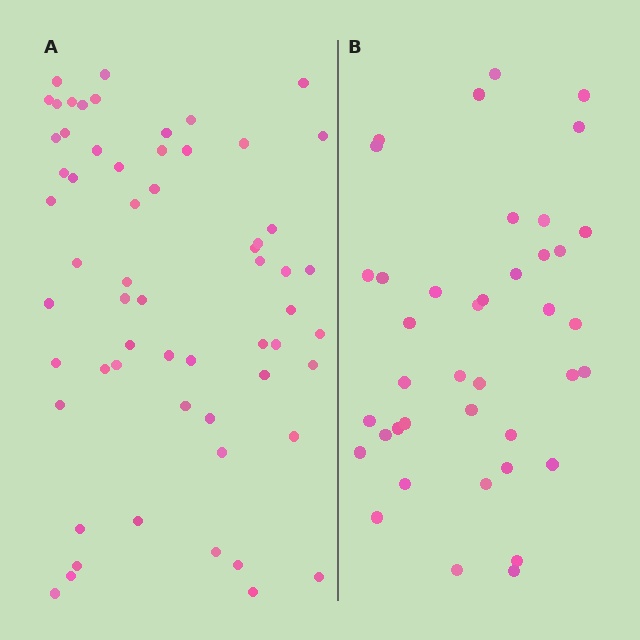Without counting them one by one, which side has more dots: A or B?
Region A (the left region) has more dots.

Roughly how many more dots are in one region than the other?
Region A has approximately 20 more dots than region B.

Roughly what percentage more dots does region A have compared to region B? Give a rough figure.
About 50% more.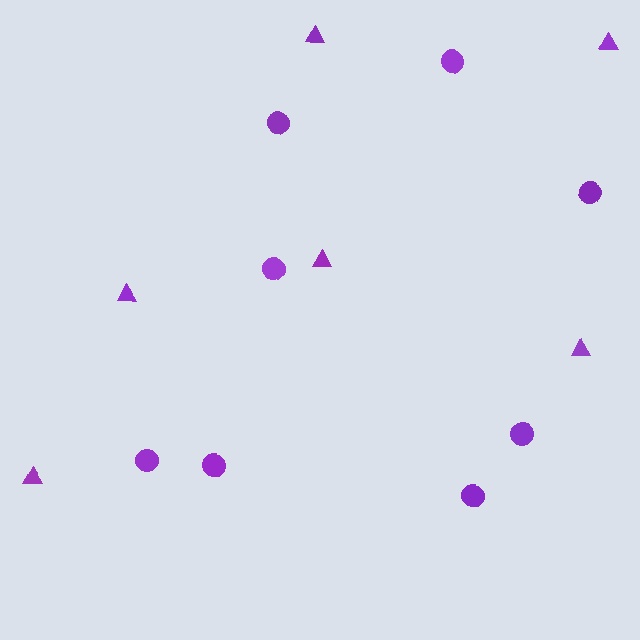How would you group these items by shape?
There are 2 groups: one group of circles (8) and one group of triangles (6).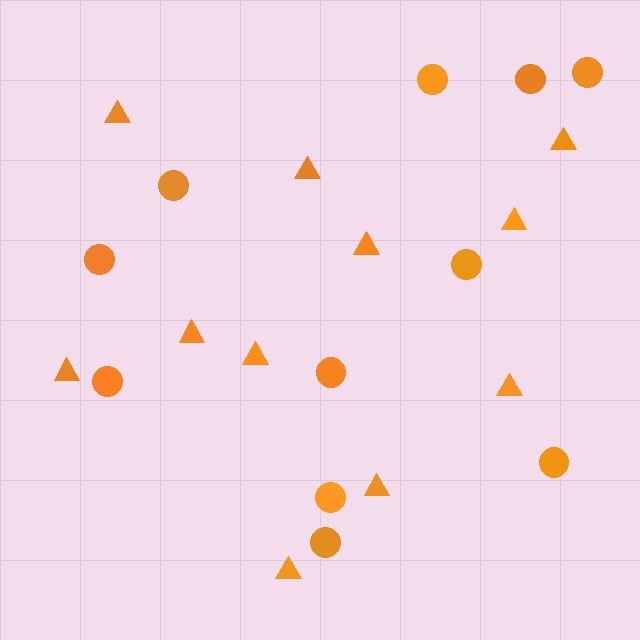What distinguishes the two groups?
There are 2 groups: one group of triangles (11) and one group of circles (11).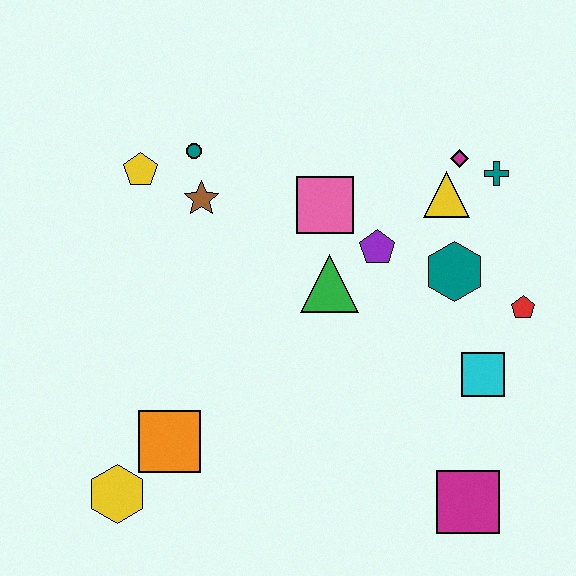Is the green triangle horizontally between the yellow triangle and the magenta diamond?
No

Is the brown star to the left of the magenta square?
Yes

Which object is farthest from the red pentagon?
The yellow hexagon is farthest from the red pentagon.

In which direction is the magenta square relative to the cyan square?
The magenta square is below the cyan square.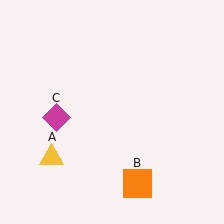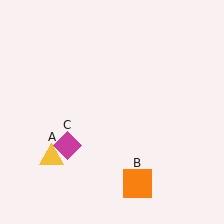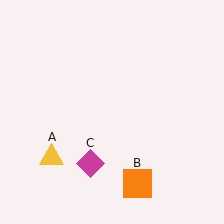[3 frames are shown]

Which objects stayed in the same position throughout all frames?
Yellow triangle (object A) and orange square (object B) remained stationary.